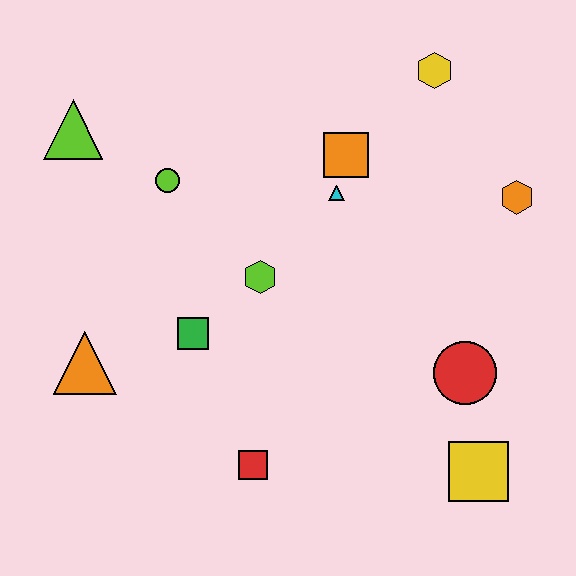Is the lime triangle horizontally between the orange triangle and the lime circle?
No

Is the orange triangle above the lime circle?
No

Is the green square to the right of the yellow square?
No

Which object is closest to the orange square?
The cyan triangle is closest to the orange square.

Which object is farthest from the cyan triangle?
The yellow square is farthest from the cyan triangle.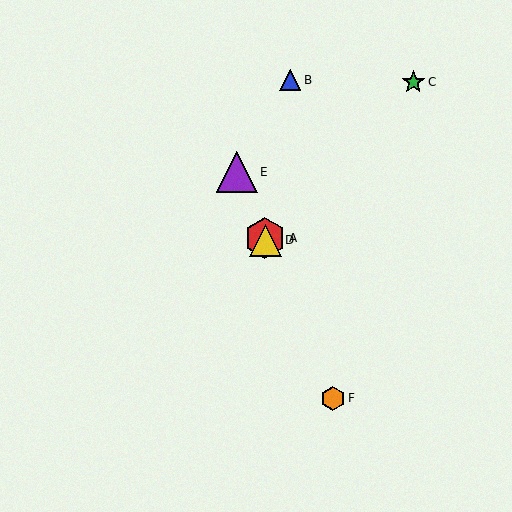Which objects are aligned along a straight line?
Objects A, D, E, F are aligned along a straight line.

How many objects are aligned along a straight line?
4 objects (A, D, E, F) are aligned along a straight line.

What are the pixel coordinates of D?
Object D is at (266, 240).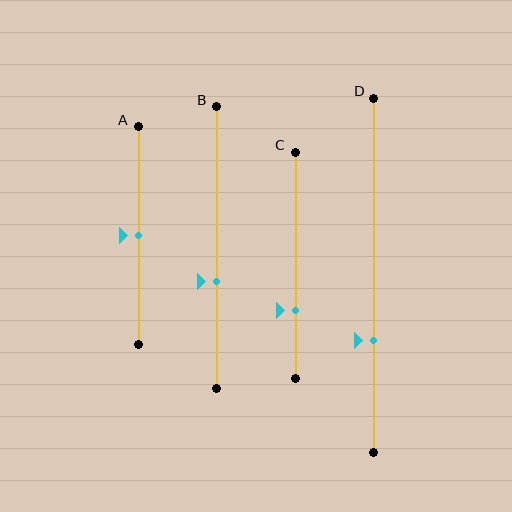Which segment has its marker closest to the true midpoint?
Segment A has its marker closest to the true midpoint.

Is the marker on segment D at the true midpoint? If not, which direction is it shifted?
No, the marker on segment D is shifted downward by about 19% of the segment length.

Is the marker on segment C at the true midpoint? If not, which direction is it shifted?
No, the marker on segment C is shifted downward by about 20% of the segment length.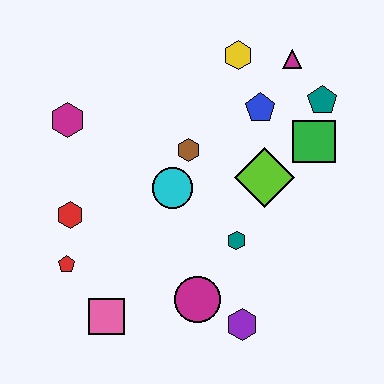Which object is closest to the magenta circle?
The purple hexagon is closest to the magenta circle.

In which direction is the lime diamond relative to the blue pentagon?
The lime diamond is below the blue pentagon.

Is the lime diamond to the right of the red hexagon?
Yes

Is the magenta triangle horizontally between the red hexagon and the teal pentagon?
Yes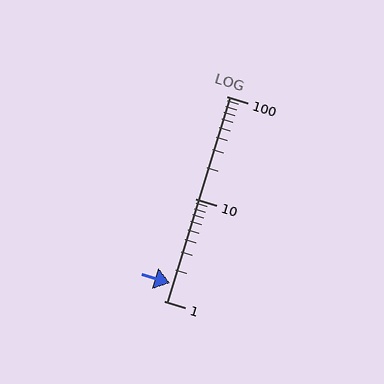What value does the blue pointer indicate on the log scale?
The pointer indicates approximately 1.5.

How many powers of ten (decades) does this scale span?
The scale spans 2 decades, from 1 to 100.